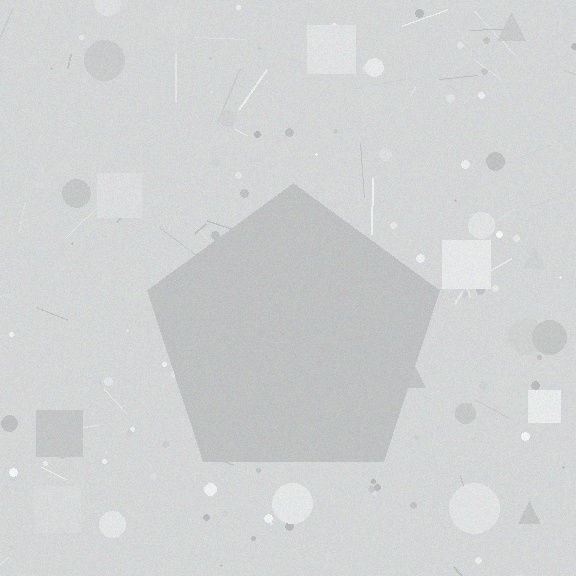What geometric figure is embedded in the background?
A pentagon is embedded in the background.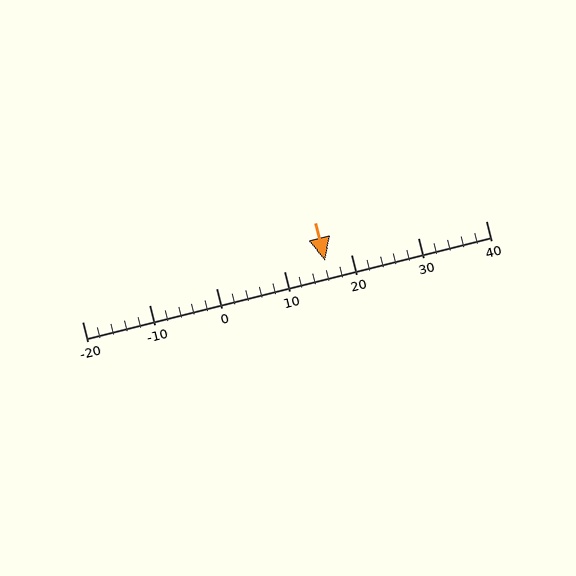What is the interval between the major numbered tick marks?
The major tick marks are spaced 10 units apart.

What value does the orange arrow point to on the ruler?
The orange arrow points to approximately 16.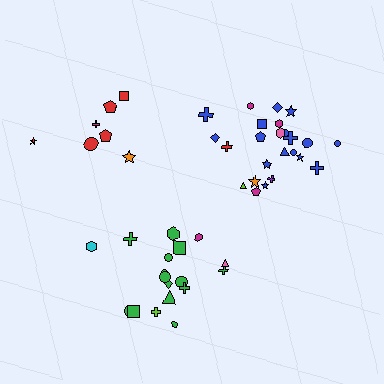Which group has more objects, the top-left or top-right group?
The top-right group.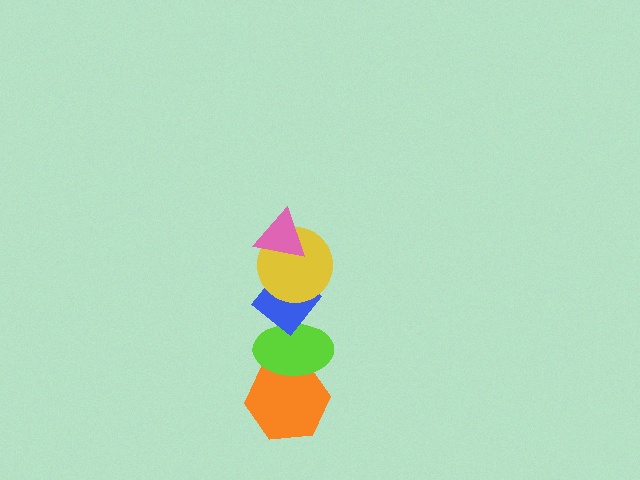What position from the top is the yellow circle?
The yellow circle is 2nd from the top.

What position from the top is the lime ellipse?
The lime ellipse is 4th from the top.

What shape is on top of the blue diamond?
The yellow circle is on top of the blue diamond.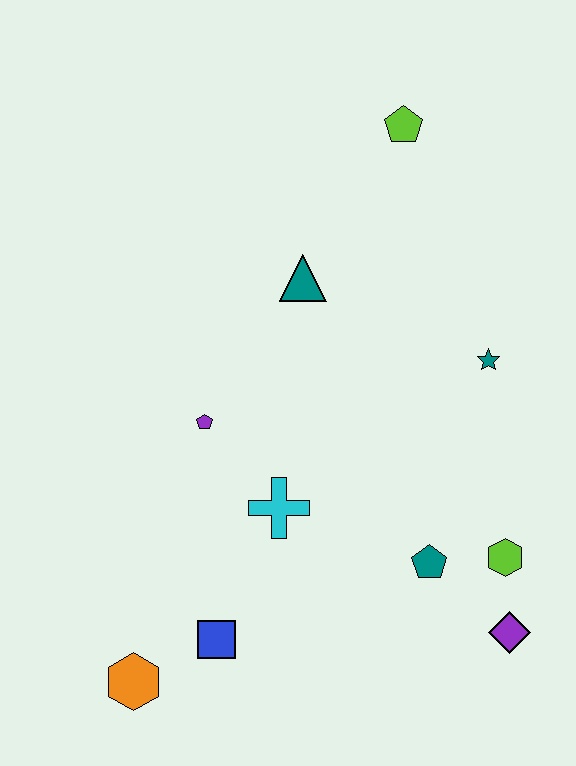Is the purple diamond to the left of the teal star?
No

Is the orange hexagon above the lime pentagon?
No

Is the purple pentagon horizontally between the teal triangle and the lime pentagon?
No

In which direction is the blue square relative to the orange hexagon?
The blue square is to the right of the orange hexagon.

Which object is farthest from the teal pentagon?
The lime pentagon is farthest from the teal pentagon.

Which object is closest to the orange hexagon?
The blue square is closest to the orange hexagon.